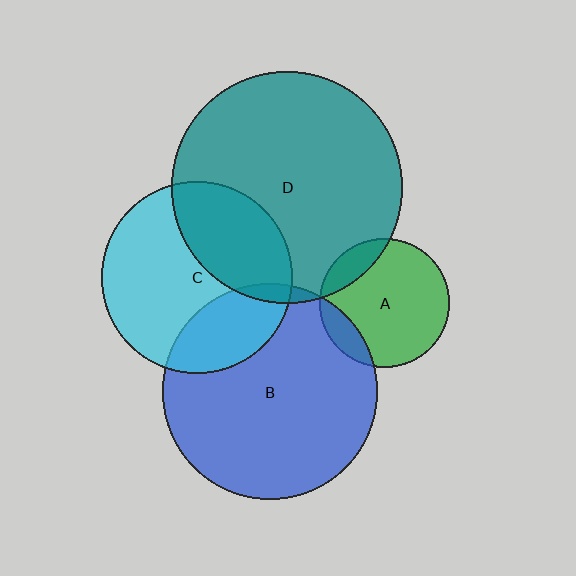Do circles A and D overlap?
Yes.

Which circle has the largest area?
Circle D (teal).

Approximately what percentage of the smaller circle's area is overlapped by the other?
Approximately 15%.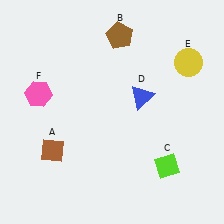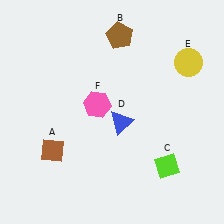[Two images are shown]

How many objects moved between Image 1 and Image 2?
2 objects moved between the two images.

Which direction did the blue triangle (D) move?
The blue triangle (D) moved down.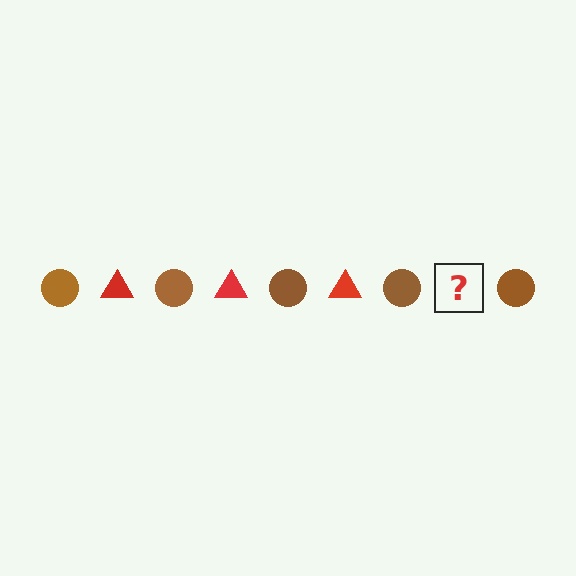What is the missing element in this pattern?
The missing element is a red triangle.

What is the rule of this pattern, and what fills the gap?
The rule is that the pattern alternates between brown circle and red triangle. The gap should be filled with a red triangle.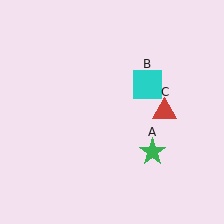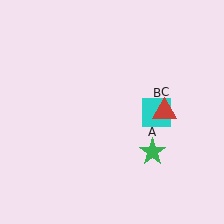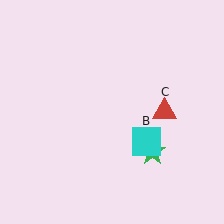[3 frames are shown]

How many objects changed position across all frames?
1 object changed position: cyan square (object B).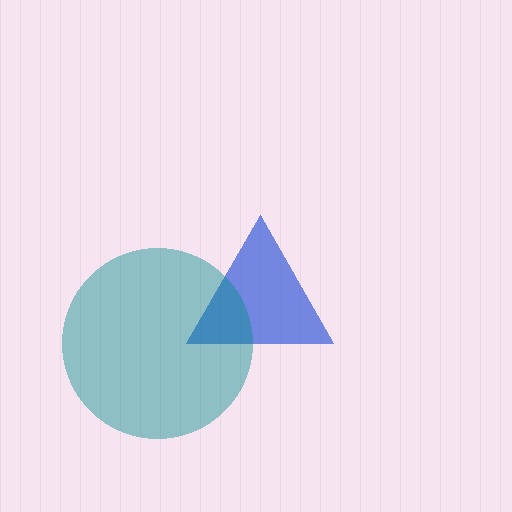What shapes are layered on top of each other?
The layered shapes are: a blue triangle, a teal circle.